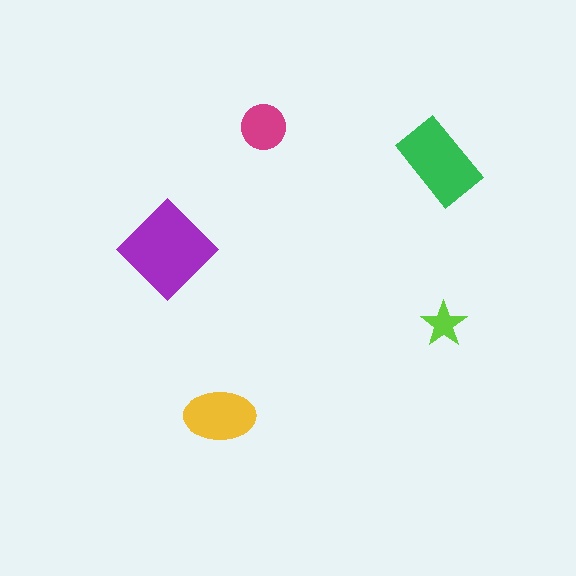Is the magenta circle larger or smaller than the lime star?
Larger.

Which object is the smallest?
The lime star.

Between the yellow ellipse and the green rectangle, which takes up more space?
The green rectangle.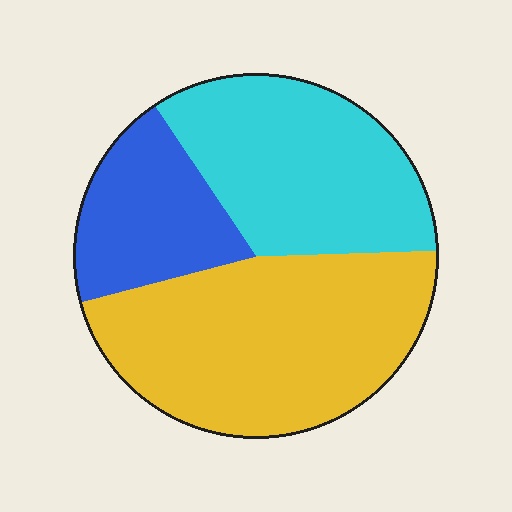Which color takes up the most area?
Yellow, at roughly 45%.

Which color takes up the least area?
Blue, at roughly 20%.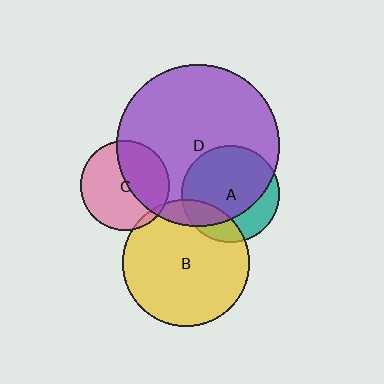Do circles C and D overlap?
Yes.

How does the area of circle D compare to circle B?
Approximately 1.6 times.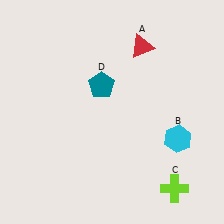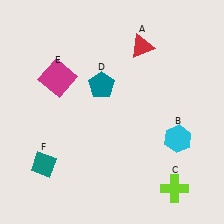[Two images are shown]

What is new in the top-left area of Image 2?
A magenta square (E) was added in the top-left area of Image 2.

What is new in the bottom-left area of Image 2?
A teal diamond (F) was added in the bottom-left area of Image 2.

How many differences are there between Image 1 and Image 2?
There are 2 differences between the two images.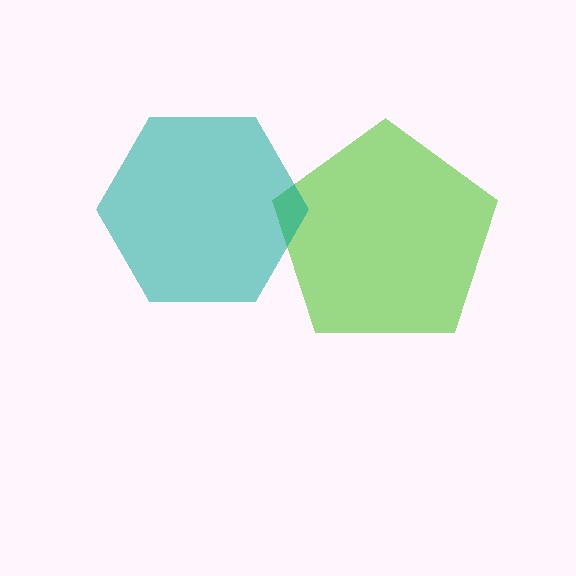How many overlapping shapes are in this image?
There are 2 overlapping shapes in the image.